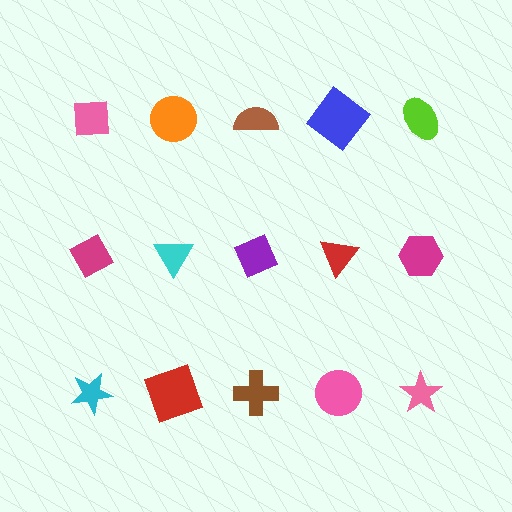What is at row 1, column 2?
An orange circle.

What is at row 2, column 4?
A red triangle.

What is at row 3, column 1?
A cyan star.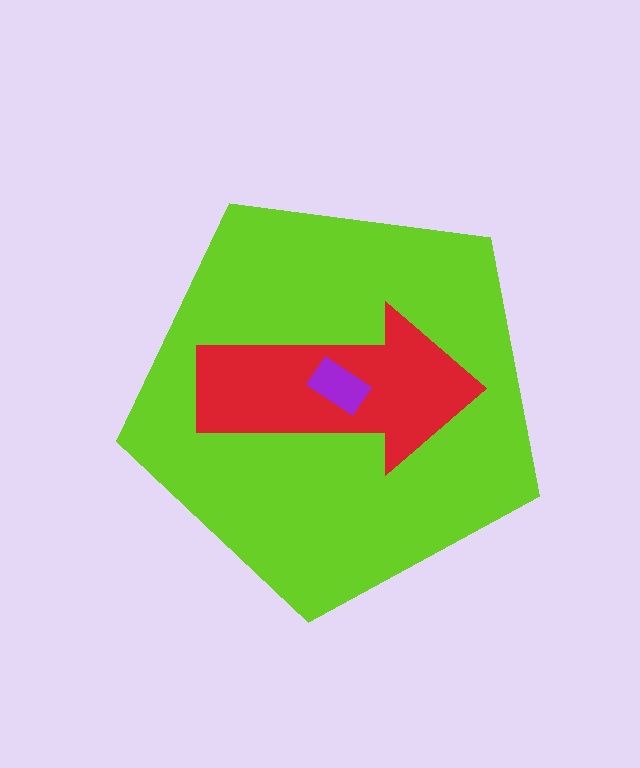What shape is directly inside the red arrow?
The purple rectangle.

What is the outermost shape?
The lime pentagon.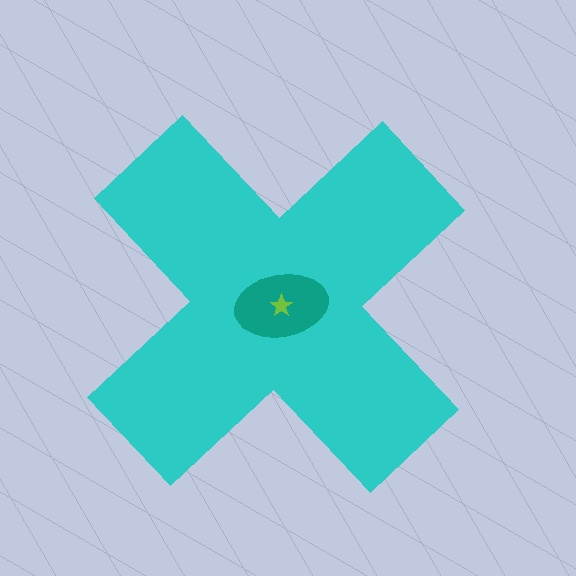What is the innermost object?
The lime star.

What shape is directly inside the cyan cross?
The teal ellipse.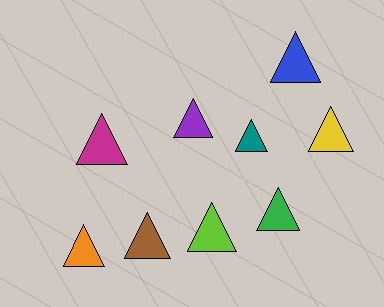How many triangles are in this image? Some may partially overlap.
There are 9 triangles.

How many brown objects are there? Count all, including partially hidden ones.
There is 1 brown object.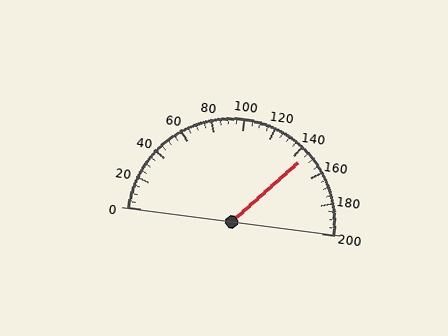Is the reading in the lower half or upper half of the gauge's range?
The reading is in the upper half of the range (0 to 200).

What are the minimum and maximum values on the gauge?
The gauge ranges from 0 to 200.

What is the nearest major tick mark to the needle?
The nearest major tick mark is 140.